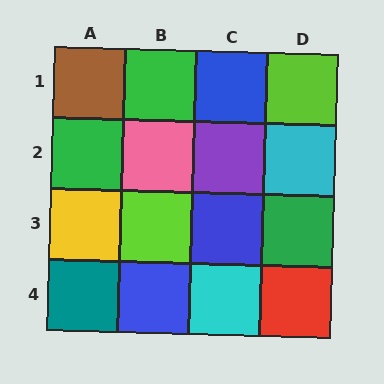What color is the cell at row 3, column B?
Lime.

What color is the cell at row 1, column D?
Lime.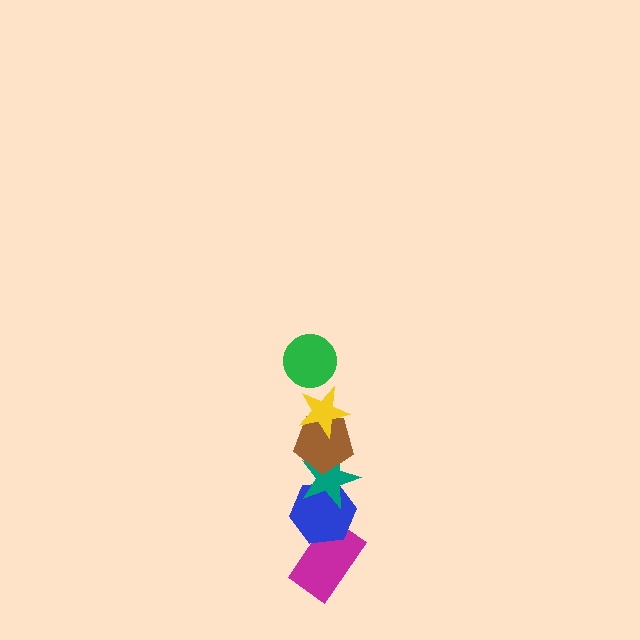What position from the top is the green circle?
The green circle is 1st from the top.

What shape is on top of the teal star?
The brown pentagon is on top of the teal star.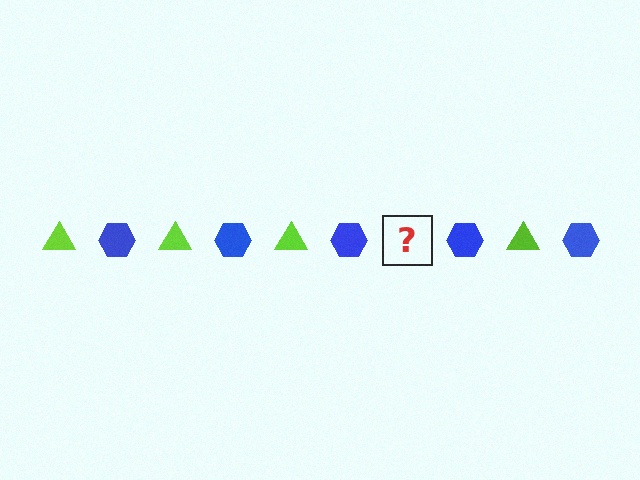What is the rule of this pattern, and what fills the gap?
The rule is that the pattern alternates between lime triangle and blue hexagon. The gap should be filled with a lime triangle.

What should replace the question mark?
The question mark should be replaced with a lime triangle.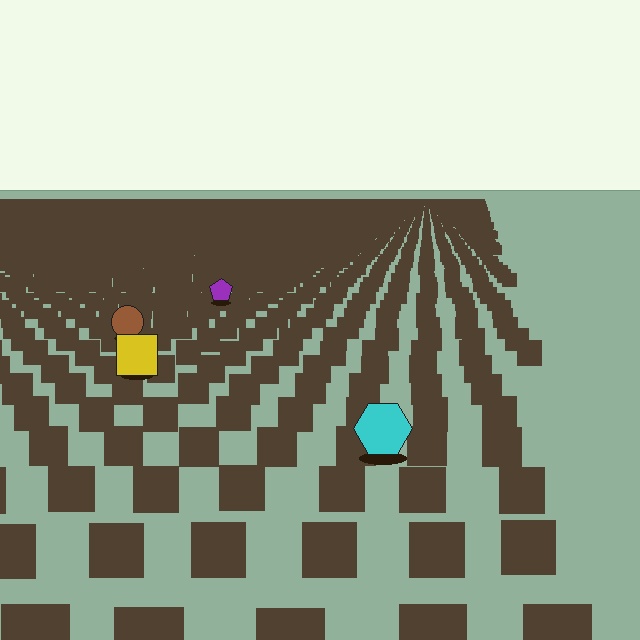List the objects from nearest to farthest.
From nearest to farthest: the cyan hexagon, the yellow square, the brown circle, the purple pentagon.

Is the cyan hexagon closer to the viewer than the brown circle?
Yes. The cyan hexagon is closer — you can tell from the texture gradient: the ground texture is coarser near it.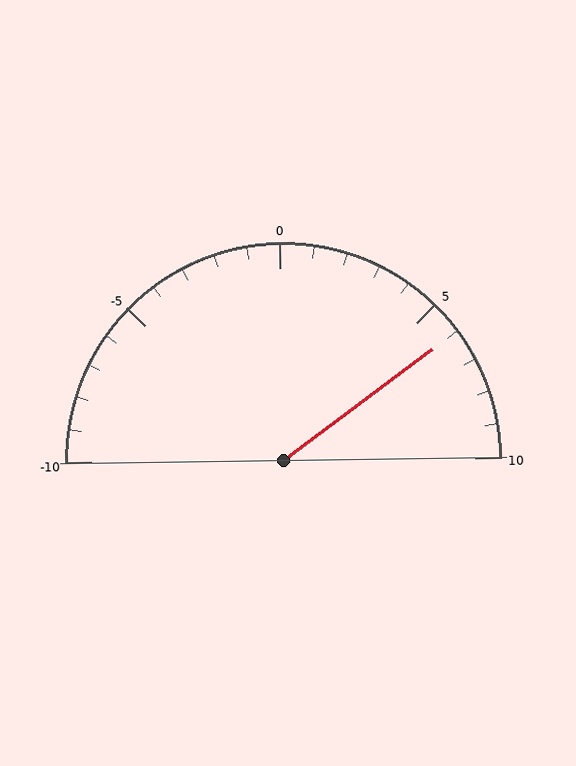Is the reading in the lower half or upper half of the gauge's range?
The reading is in the upper half of the range (-10 to 10).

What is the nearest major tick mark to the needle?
The nearest major tick mark is 5.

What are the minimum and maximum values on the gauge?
The gauge ranges from -10 to 10.